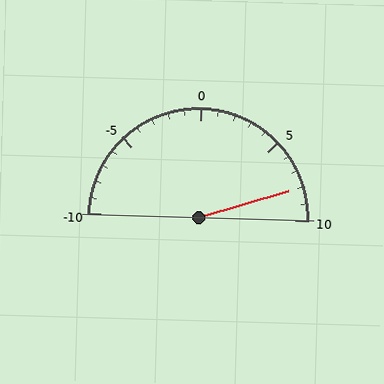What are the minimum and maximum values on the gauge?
The gauge ranges from -10 to 10.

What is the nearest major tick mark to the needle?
The nearest major tick mark is 10.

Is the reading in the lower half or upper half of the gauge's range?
The reading is in the upper half of the range (-10 to 10).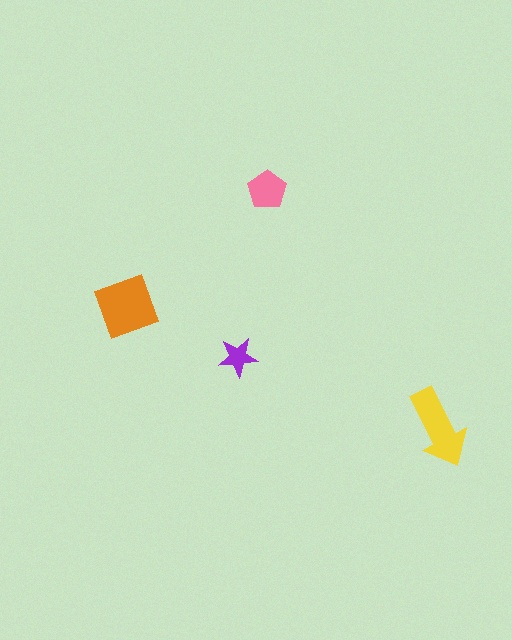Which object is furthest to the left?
The orange square is leftmost.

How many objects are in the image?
There are 4 objects in the image.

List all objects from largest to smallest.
The orange square, the yellow arrow, the pink pentagon, the purple star.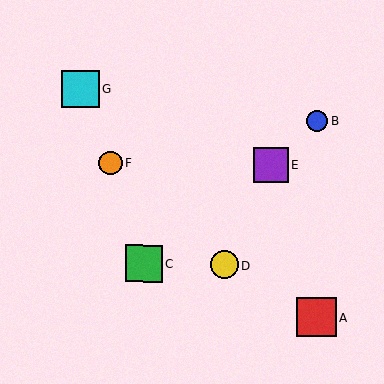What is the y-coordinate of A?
Object A is at y≈317.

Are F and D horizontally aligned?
No, F is at y≈163 and D is at y≈265.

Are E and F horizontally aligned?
Yes, both are at y≈165.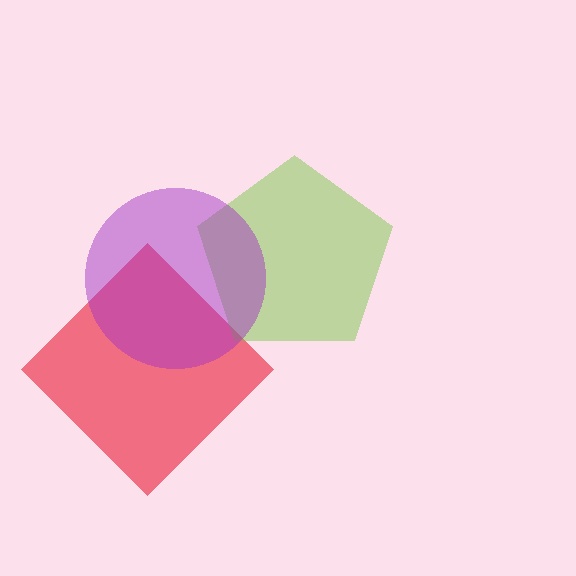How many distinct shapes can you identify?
There are 3 distinct shapes: a red diamond, a lime pentagon, a purple circle.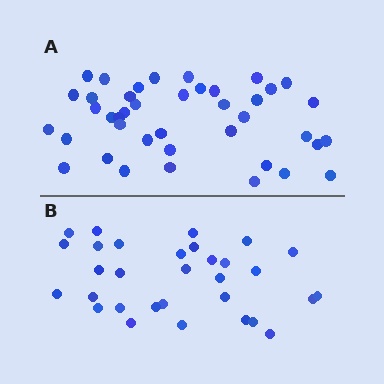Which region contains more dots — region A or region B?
Region A (the top region) has more dots.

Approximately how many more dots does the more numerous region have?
Region A has roughly 10 or so more dots than region B.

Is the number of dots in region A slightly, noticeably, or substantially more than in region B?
Region A has noticeably more, but not dramatically so. The ratio is roughly 1.3 to 1.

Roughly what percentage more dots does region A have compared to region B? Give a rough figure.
About 30% more.